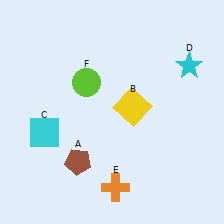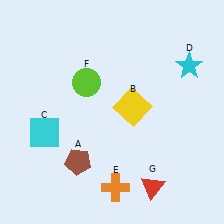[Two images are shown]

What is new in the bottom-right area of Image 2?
A red triangle (G) was added in the bottom-right area of Image 2.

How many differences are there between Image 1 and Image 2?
There is 1 difference between the two images.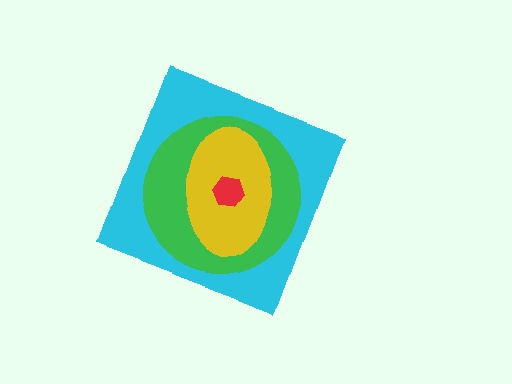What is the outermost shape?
The cyan diamond.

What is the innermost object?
The red hexagon.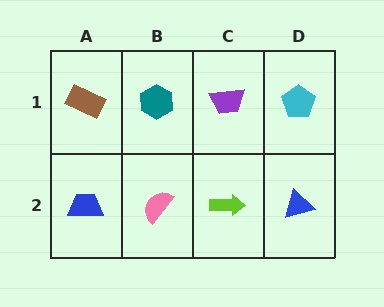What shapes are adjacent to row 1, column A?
A blue trapezoid (row 2, column A), a teal hexagon (row 1, column B).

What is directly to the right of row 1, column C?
A cyan pentagon.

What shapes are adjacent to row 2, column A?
A brown rectangle (row 1, column A), a pink semicircle (row 2, column B).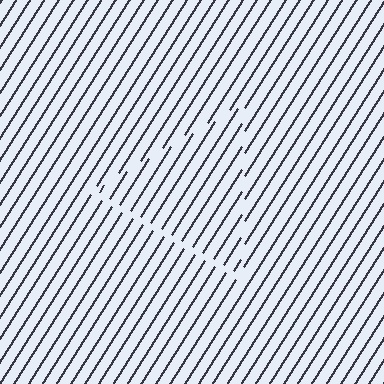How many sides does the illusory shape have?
3 sides — the line-ends trace a triangle.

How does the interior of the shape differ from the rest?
The interior of the shape contains the same grating, shifted by half a period — the contour is defined by the phase discontinuity where line-ends from the inner and outer gratings abut.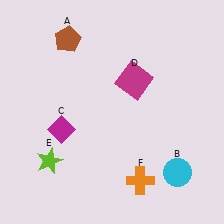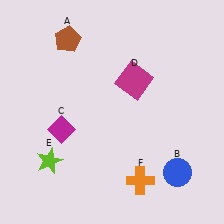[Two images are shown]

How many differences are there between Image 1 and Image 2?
There is 1 difference between the two images.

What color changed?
The circle (B) changed from cyan in Image 1 to blue in Image 2.